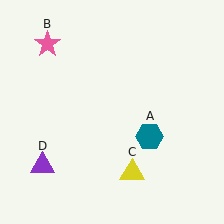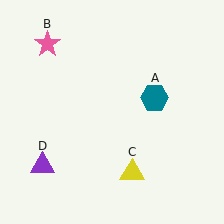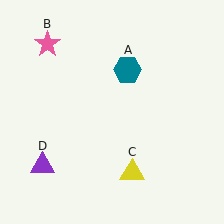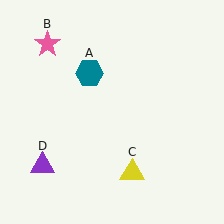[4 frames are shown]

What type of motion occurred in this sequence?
The teal hexagon (object A) rotated counterclockwise around the center of the scene.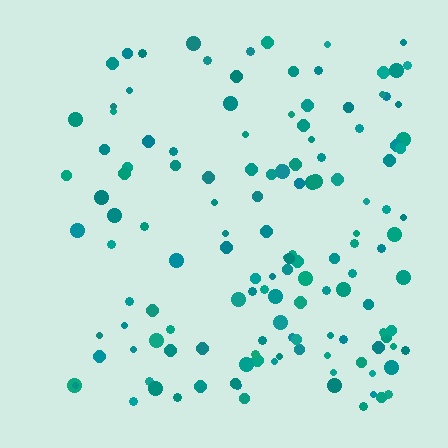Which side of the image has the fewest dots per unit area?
The left.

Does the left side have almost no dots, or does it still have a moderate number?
Still a moderate number, just noticeably fewer than the right.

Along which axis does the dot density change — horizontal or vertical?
Horizontal.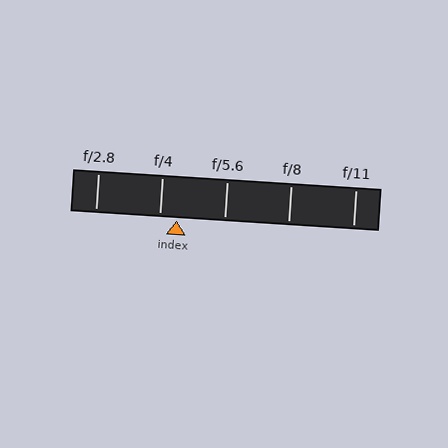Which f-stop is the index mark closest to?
The index mark is closest to f/4.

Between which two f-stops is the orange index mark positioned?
The index mark is between f/4 and f/5.6.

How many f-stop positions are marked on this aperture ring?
There are 5 f-stop positions marked.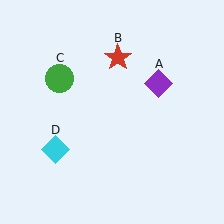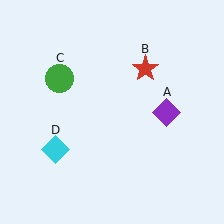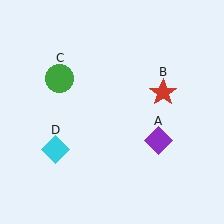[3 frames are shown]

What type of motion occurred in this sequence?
The purple diamond (object A), red star (object B) rotated clockwise around the center of the scene.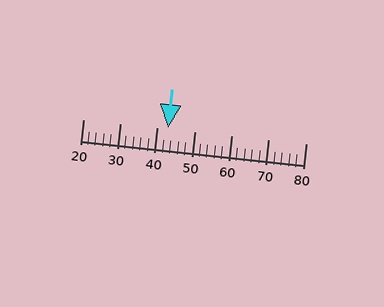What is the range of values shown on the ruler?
The ruler shows values from 20 to 80.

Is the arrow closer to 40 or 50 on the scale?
The arrow is closer to 40.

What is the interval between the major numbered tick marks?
The major tick marks are spaced 10 units apart.